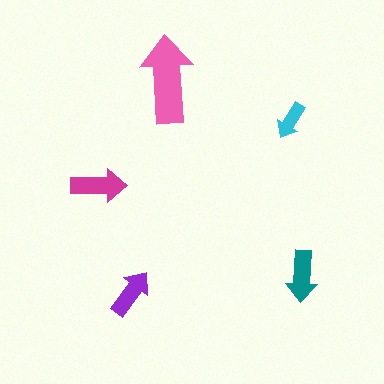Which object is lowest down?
The purple arrow is bottommost.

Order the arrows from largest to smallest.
the pink one, the magenta one, the teal one, the purple one, the cyan one.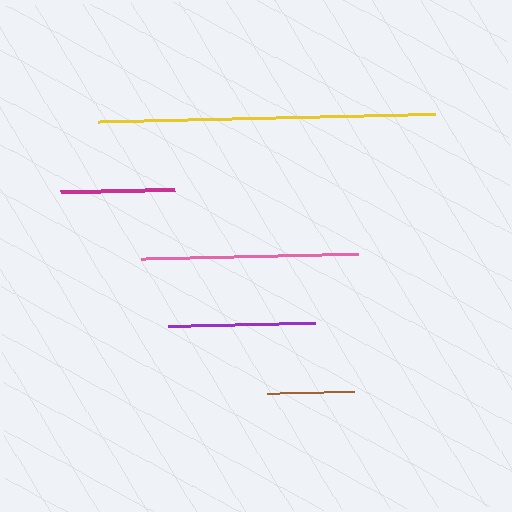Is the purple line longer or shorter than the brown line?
The purple line is longer than the brown line.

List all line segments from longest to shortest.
From longest to shortest: yellow, pink, purple, magenta, brown.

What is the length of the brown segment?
The brown segment is approximately 88 pixels long.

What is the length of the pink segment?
The pink segment is approximately 217 pixels long.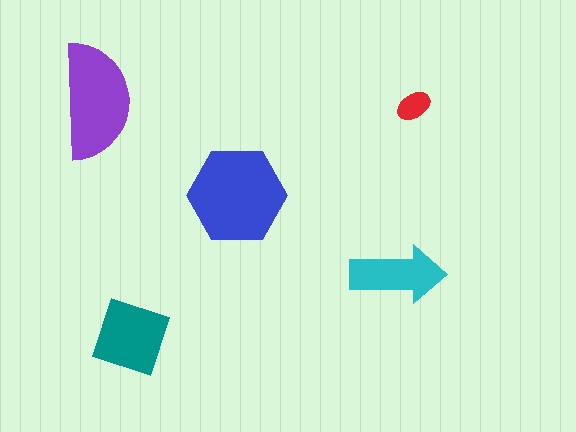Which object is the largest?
The blue hexagon.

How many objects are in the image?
There are 5 objects in the image.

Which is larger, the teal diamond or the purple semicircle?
The purple semicircle.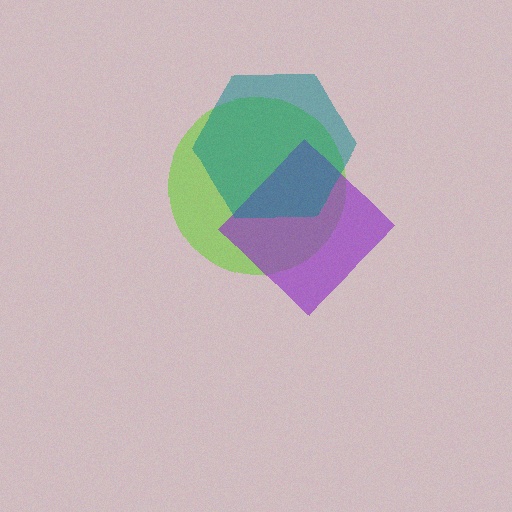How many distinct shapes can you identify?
There are 3 distinct shapes: a lime circle, a purple diamond, a teal hexagon.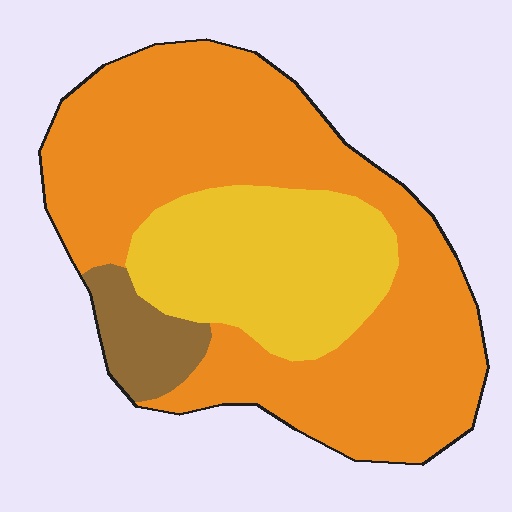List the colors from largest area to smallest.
From largest to smallest: orange, yellow, brown.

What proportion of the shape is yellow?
Yellow takes up about one quarter (1/4) of the shape.